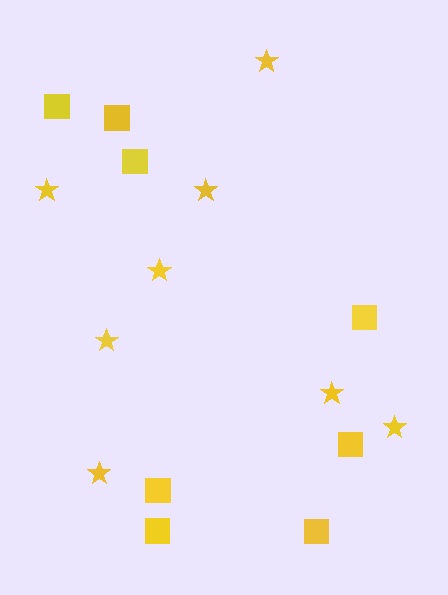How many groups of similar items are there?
There are 2 groups: one group of stars (8) and one group of squares (8).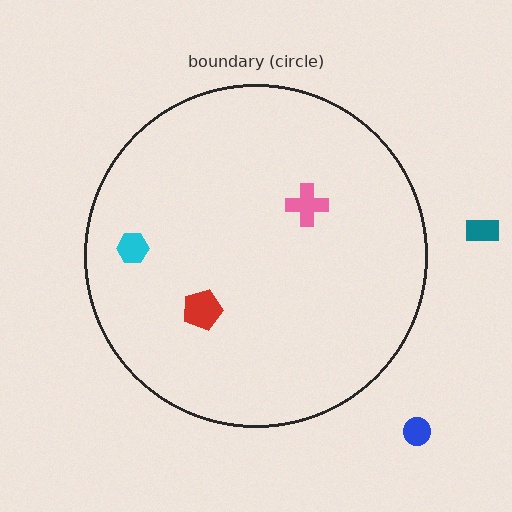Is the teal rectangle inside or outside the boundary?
Outside.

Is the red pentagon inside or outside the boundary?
Inside.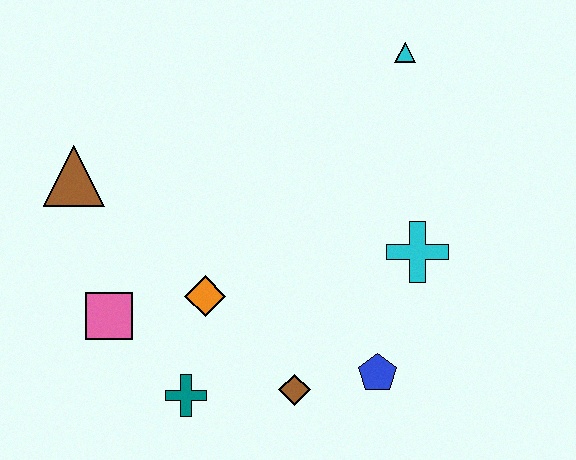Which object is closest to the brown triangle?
The pink square is closest to the brown triangle.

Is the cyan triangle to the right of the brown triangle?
Yes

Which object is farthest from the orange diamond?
The cyan triangle is farthest from the orange diamond.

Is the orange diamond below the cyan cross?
Yes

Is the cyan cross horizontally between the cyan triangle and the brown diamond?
No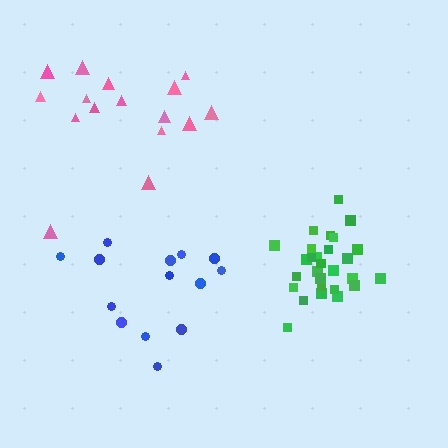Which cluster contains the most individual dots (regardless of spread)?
Green (29).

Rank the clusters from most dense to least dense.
green, blue, pink.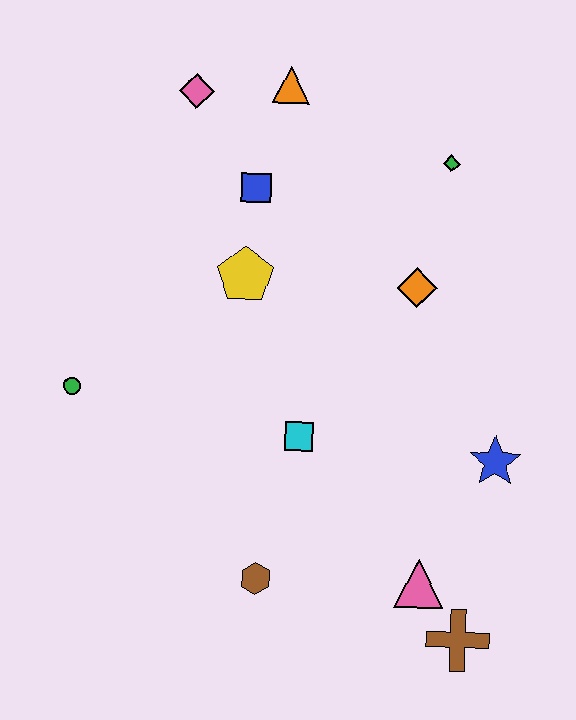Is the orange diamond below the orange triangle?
Yes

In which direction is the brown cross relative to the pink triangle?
The brown cross is below the pink triangle.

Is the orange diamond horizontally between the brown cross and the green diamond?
No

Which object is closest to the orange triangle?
The pink diamond is closest to the orange triangle.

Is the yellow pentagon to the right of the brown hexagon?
No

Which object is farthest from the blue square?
The brown cross is farthest from the blue square.